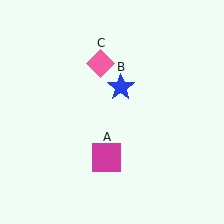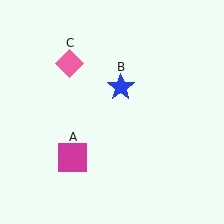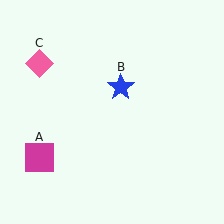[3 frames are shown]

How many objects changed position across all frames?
2 objects changed position: magenta square (object A), pink diamond (object C).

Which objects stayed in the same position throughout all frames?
Blue star (object B) remained stationary.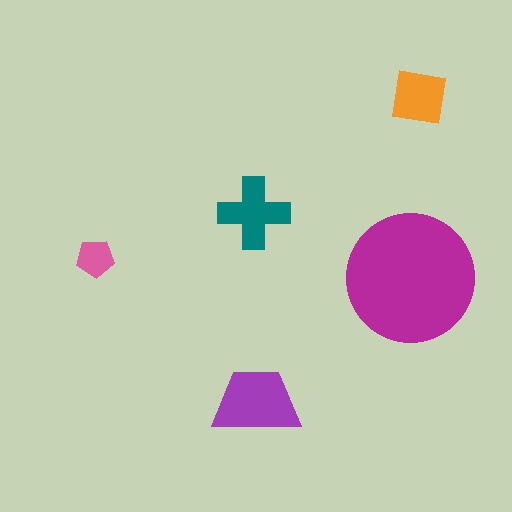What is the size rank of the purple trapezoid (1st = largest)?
2nd.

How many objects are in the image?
There are 5 objects in the image.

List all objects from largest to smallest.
The magenta circle, the purple trapezoid, the teal cross, the orange square, the pink pentagon.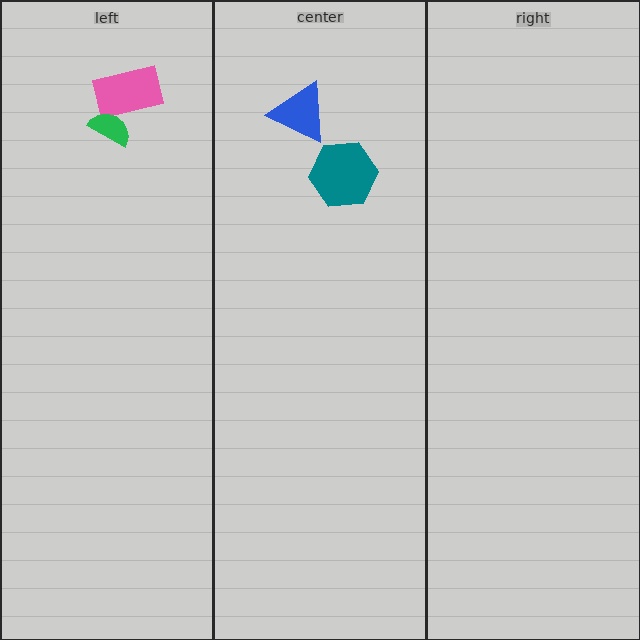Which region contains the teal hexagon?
The center region.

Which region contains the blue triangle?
The center region.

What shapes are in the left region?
The pink rectangle, the green semicircle.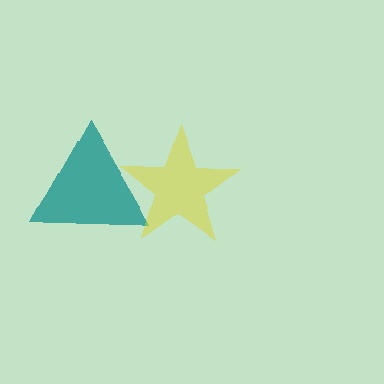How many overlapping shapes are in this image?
There are 2 overlapping shapes in the image.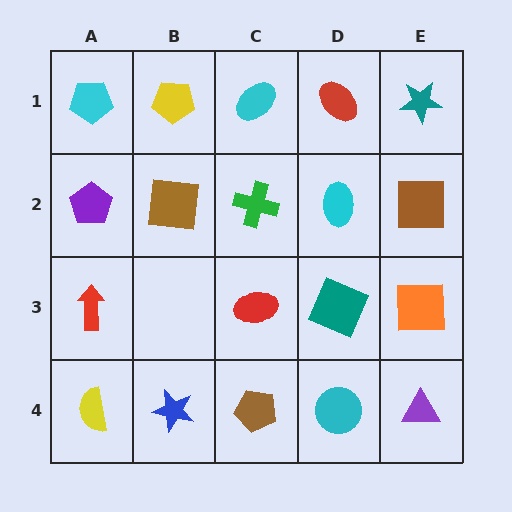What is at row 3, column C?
A red ellipse.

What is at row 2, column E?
A brown square.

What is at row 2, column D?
A cyan ellipse.